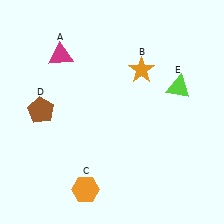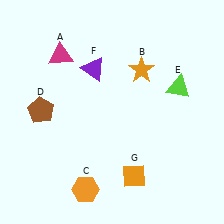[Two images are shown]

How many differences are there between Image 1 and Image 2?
There are 2 differences between the two images.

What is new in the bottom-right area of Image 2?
An orange diamond (G) was added in the bottom-right area of Image 2.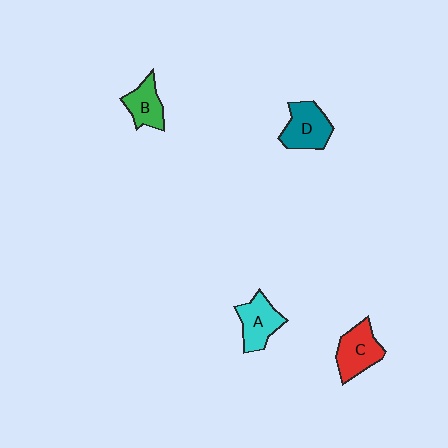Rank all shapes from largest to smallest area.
From largest to smallest: D (teal), C (red), A (cyan), B (green).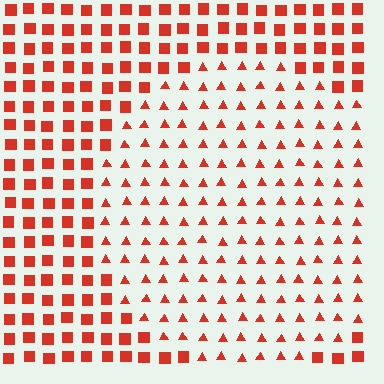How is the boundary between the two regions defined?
The boundary is defined by a change in element shape: triangles inside vs. squares outside. All elements share the same color and spacing.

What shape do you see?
I see a circle.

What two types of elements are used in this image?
The image uses triangles inside the circle region and squares outside it.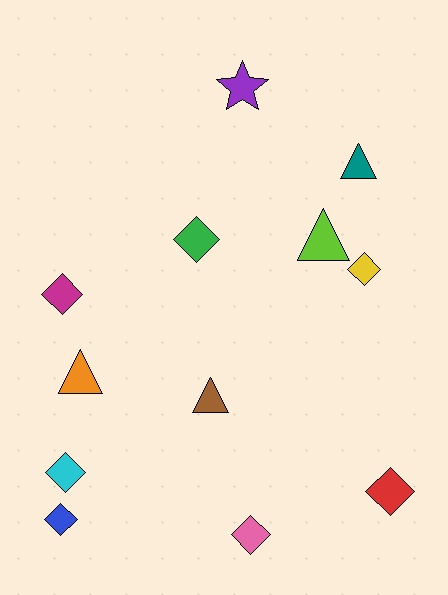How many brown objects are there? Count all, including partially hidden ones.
There is 1 brown object.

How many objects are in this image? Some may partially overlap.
There are 12 objects.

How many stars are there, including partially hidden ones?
There is 1 star.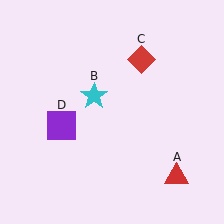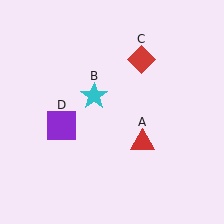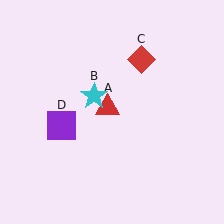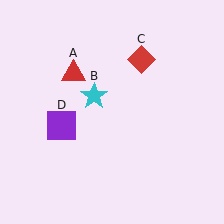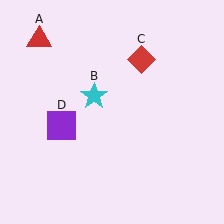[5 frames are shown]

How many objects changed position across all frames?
1 object changed position: red triangle (object A).